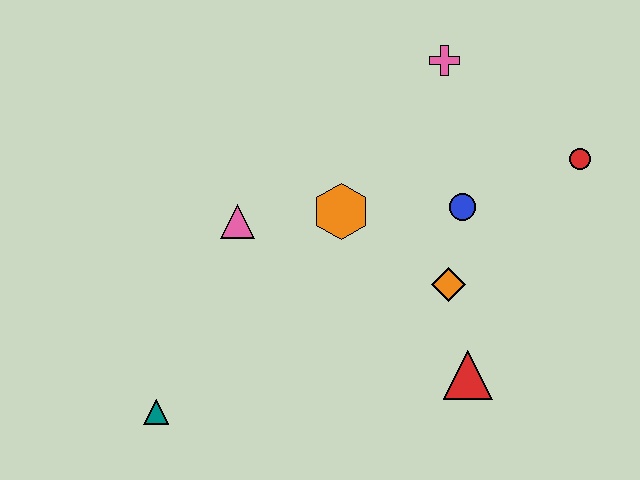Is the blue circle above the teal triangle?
Yes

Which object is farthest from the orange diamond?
The teal triangle is farthest from the orange diamond.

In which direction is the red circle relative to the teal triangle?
The red circle is to the right of the teal triangle.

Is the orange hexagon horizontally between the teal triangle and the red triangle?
Yes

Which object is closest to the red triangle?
The orange diamond is closest to the red triangle.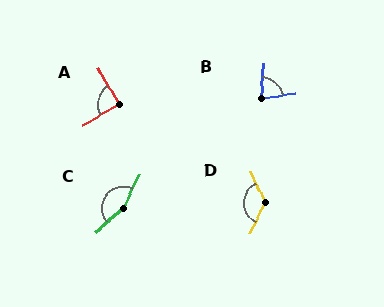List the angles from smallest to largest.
B (77°), A (90°), D (129°), C (157°).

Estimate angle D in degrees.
Approximately 129 degrees.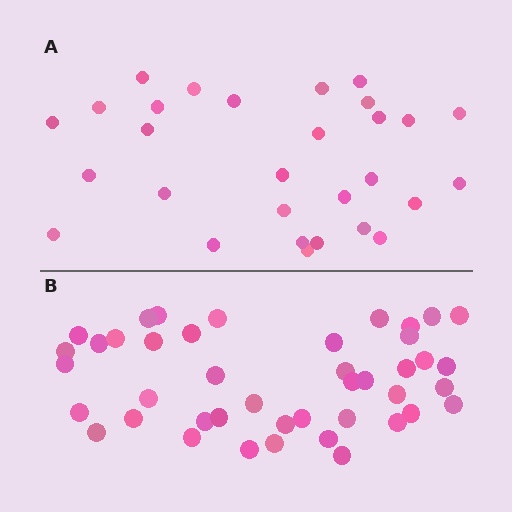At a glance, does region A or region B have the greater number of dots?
Region B (the bottom region) has more dots.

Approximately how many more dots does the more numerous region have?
Region B has approximately 15 more dots than region A.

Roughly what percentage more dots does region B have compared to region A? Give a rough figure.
About 50% more.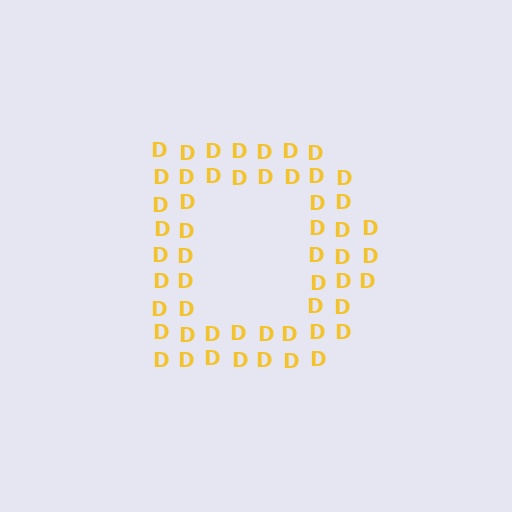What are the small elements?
The small elements are letter D's.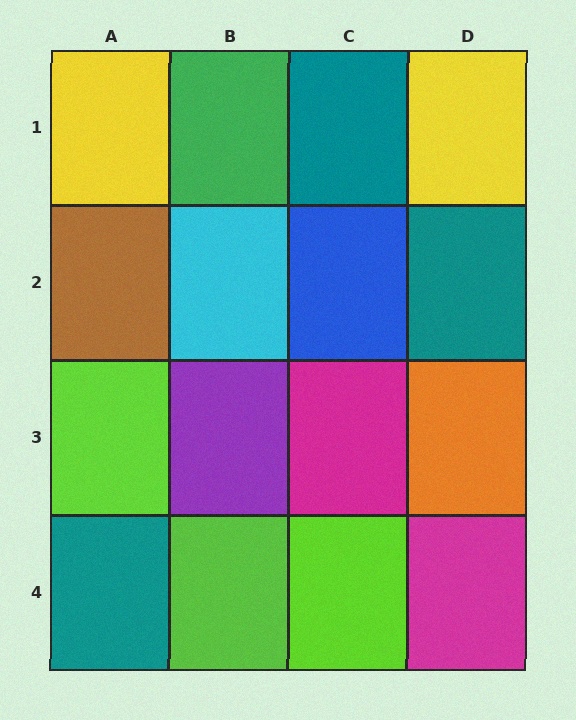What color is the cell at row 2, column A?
Brown.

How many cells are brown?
1 cell is brown.